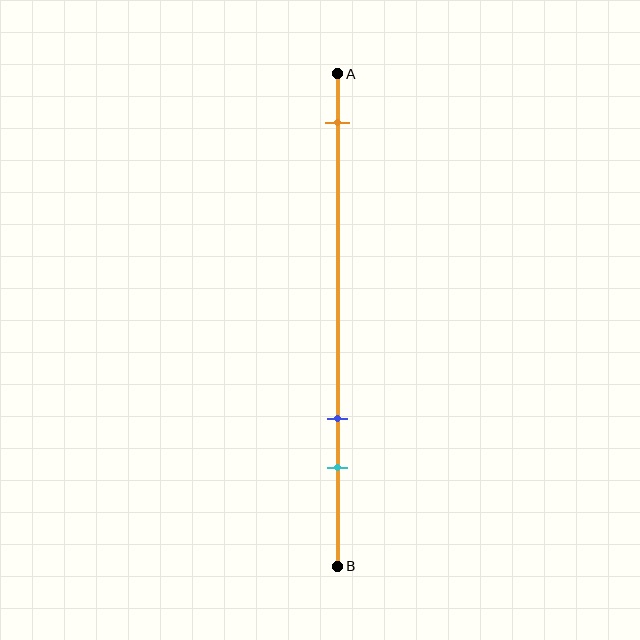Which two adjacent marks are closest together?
The blue and cyan marks are the closest adjacent pair.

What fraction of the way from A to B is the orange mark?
The orange mark is approximately 10% (0.1) of the way from A to B.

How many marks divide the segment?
There are 3 marks dividing the segment.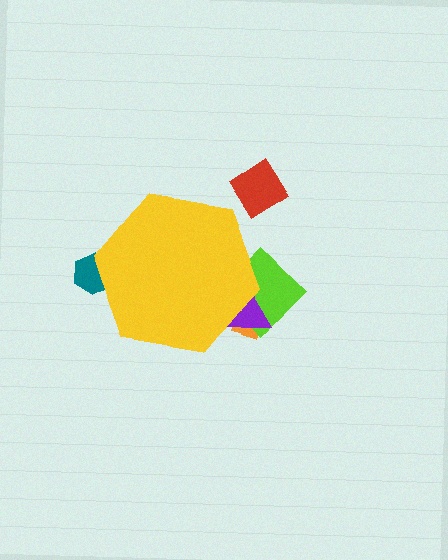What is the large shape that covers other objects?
A yellow hexagon.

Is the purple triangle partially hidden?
Yes, the purple triangle is partially hidden behind the yellow hexagon.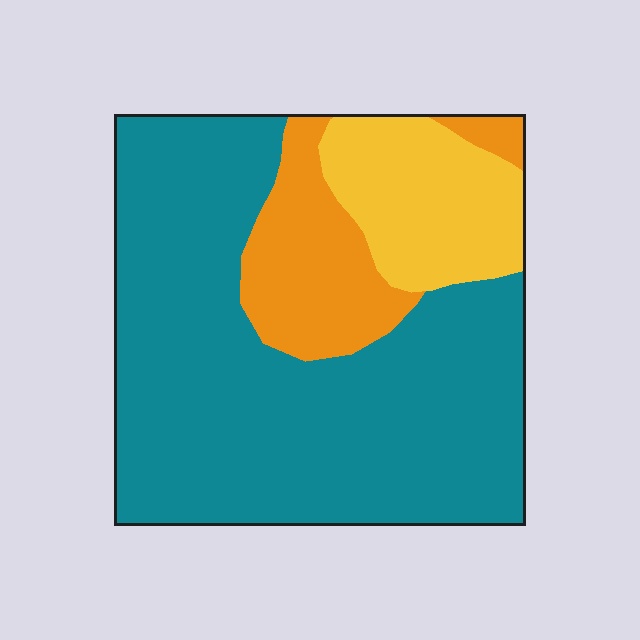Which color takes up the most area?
Teal, at roughly 70%.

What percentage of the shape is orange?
Orange takes up about one sixth (1/6) of the shape.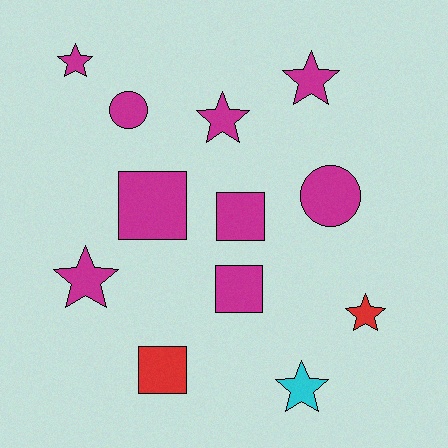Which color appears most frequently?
Magenta, with 9 objects.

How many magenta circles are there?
There are 2 magenta circles.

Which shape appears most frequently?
Star, with 6 objects.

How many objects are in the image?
There are 12 objects.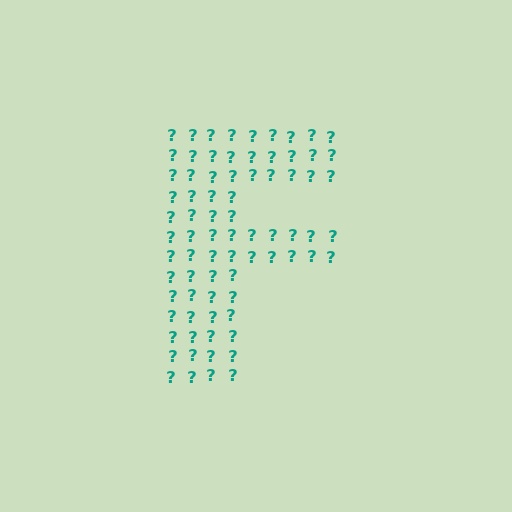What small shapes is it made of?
It is made of small question marks.